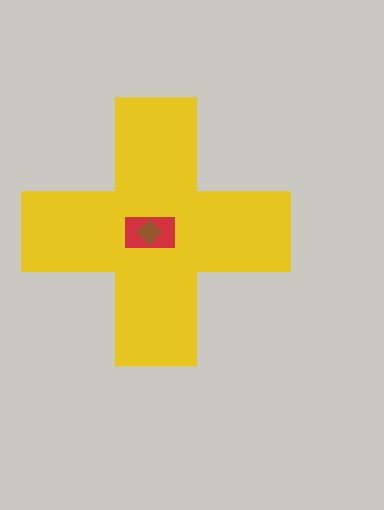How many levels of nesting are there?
3.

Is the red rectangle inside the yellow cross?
Yes.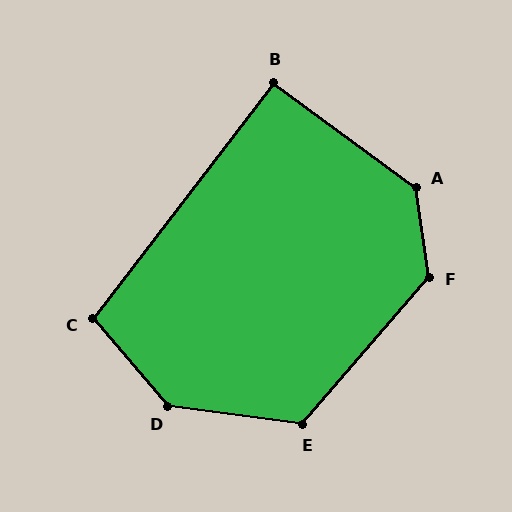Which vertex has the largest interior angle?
D, at approximately 138 degrees.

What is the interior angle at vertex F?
Approximately 131 degrees (obtuse).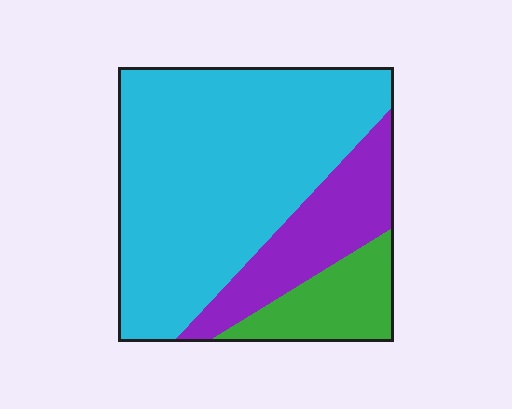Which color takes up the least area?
Green, at roughly 15%.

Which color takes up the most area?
Cyan, at roughly 65%.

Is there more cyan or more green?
Cyan.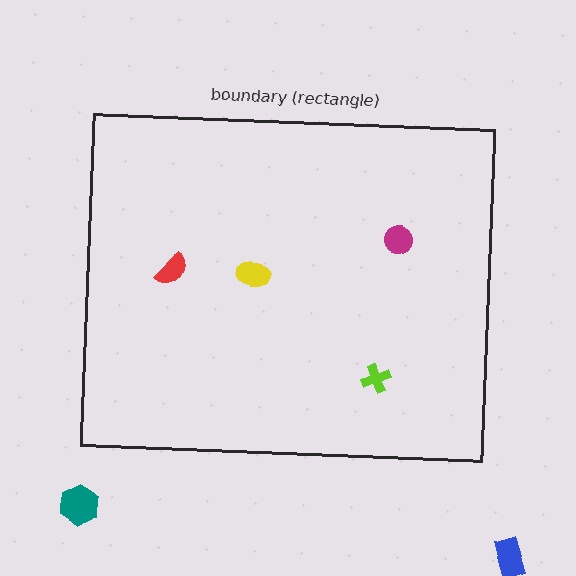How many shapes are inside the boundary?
4 inside, 2 outside.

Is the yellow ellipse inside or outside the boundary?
Inside.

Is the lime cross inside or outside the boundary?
Inside.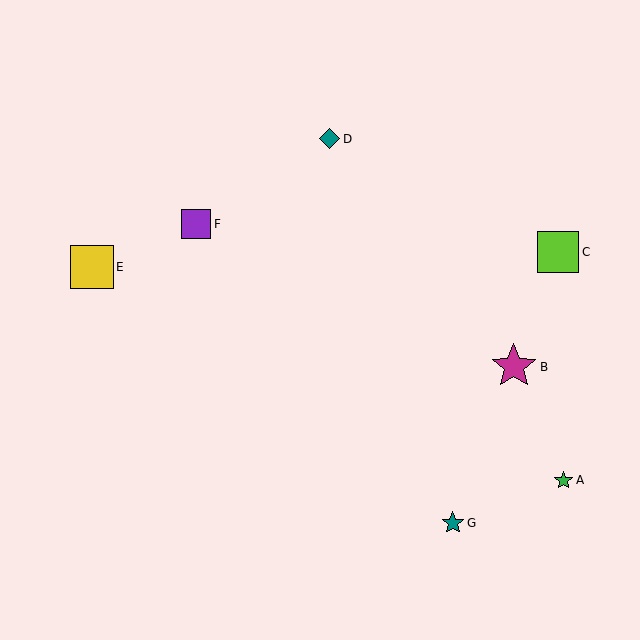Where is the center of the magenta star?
The center of the magenta star is at (514, 367).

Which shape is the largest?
The magenta star (labeled B) is the largest.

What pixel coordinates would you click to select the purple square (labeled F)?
Click at (196, 224) to select the purple square F.